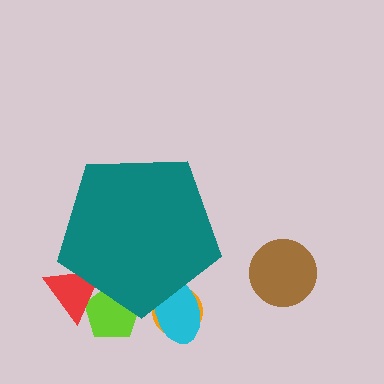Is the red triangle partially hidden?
Yes, the red triangle is partially hidden behind the teal pentagon.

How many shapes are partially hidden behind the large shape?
4 shapes are partially hidden.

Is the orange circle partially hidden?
Yes, the orange circle is partially hidden behind the teal pentagon.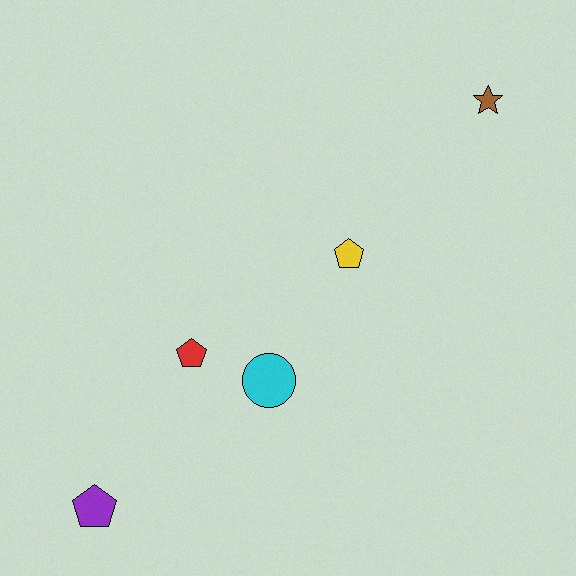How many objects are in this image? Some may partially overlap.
There are 5 objects.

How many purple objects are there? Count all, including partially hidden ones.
There is 1 purple object.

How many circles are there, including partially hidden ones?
There is 1 circle.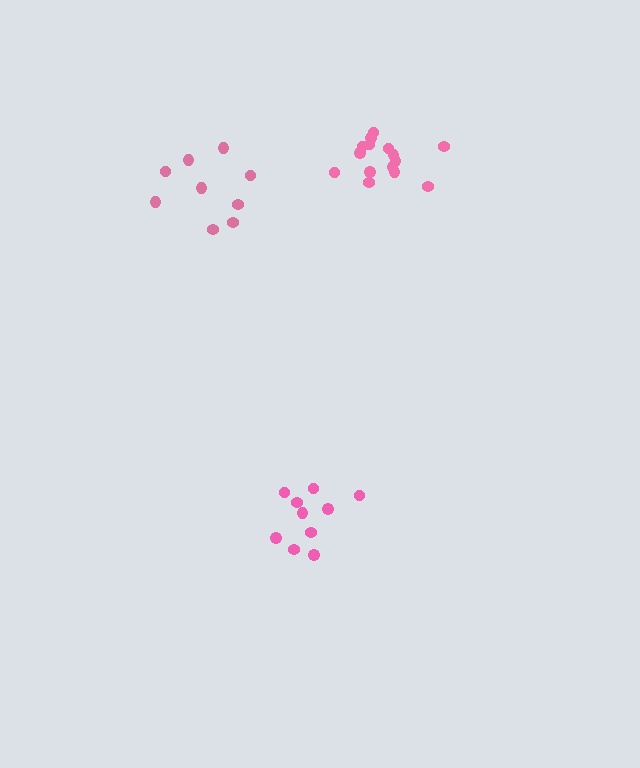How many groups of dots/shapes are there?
There are 3 groups.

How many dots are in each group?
Group 1: 10 dots, Group 2: 15 dots, Group 3: 9 dots (34 total).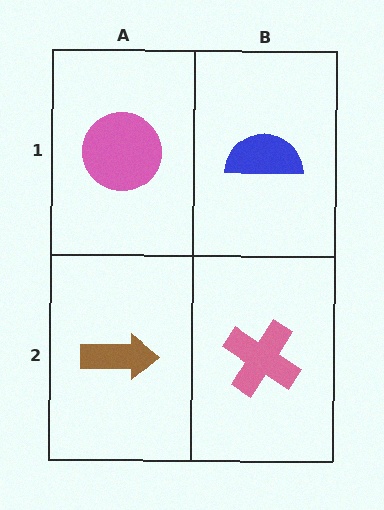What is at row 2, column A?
A brown arrow.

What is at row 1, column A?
A pink circle.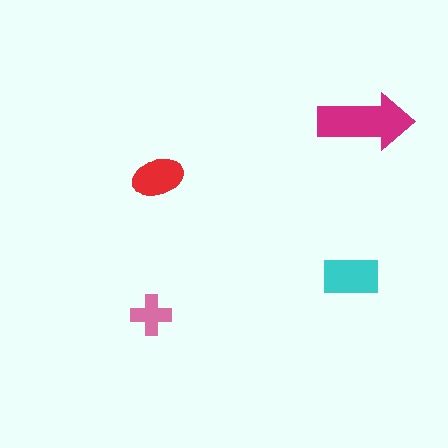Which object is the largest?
The magenta arrow.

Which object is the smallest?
The pink cross.